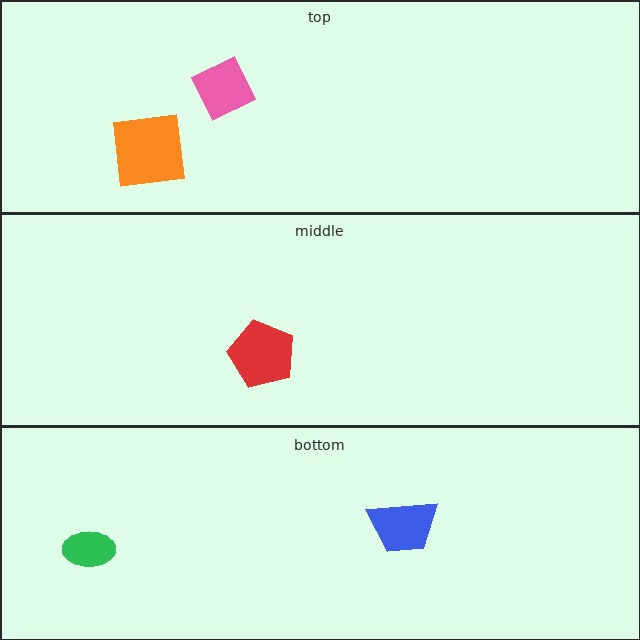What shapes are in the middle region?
The red pentagon.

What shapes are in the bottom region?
The blue trapezoid, the green ellipse.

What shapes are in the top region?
The pink diamond, the orange square.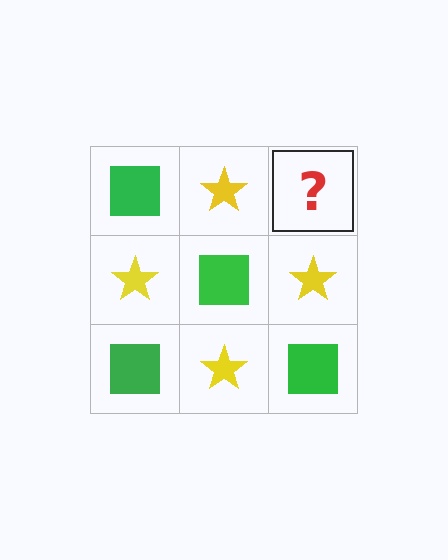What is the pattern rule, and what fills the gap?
The rule is that it alternates green square and yellow star in a checkerboard pattern. The gap should be filled with a green square.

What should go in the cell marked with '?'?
The missing cell should contain a green square.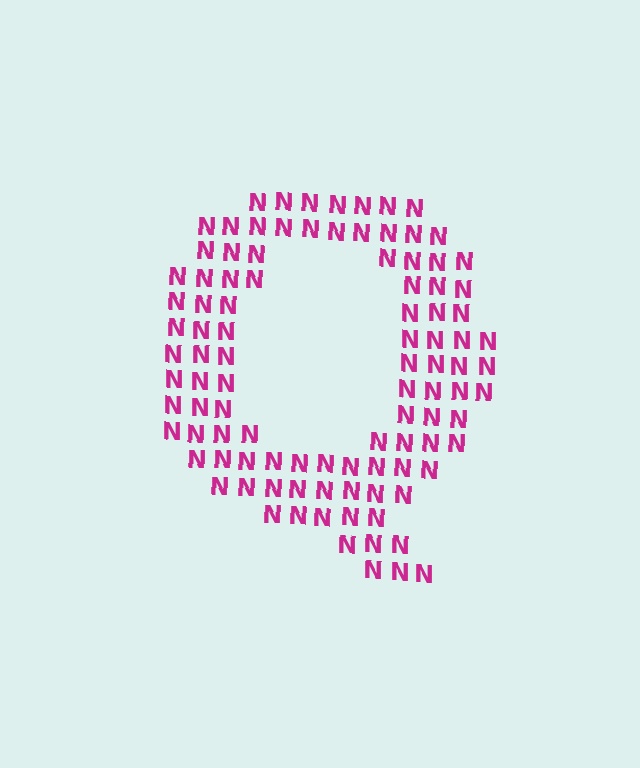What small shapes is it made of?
It is made of small letter N's.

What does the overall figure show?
The overall figure shows the letter Q.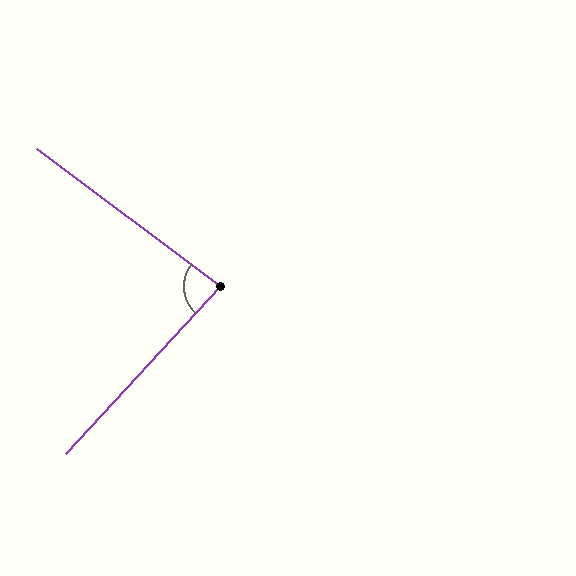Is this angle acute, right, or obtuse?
It is acute.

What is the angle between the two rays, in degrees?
Approximately 84 degrees.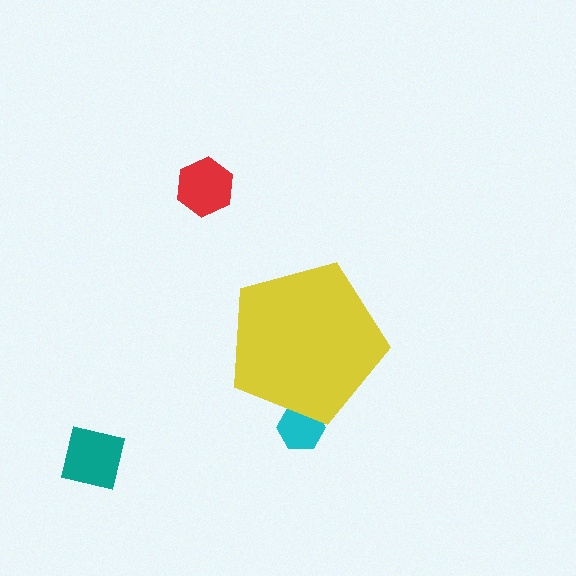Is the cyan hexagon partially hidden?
Yes, the cyan hexagon is partially hidden behind the yellow pentagon.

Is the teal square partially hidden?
No, the teal square is fully visible.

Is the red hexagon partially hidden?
No, the red hexagon is fully visible.